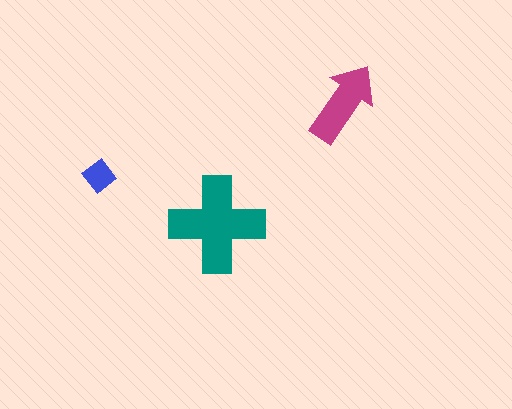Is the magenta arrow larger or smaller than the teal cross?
Smaller.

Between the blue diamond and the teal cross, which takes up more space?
The teal cross.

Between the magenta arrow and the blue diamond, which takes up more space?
The magenta arrow.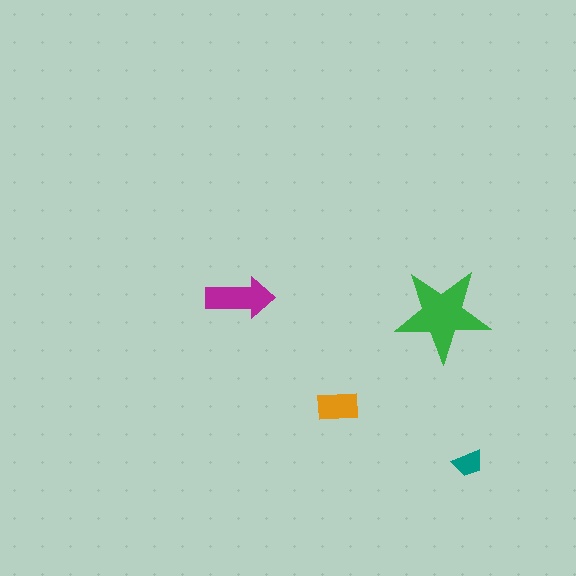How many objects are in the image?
There are 4 objects in the image.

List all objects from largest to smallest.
The green star, the magenta arrow, the orange rectangle, the teal trapezoid.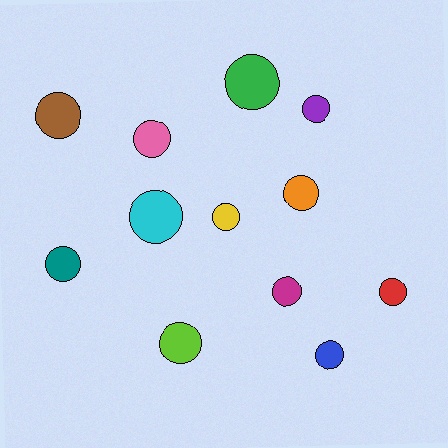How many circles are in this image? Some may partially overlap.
There are 12 circles.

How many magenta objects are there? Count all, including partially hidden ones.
There is 1 magenta object.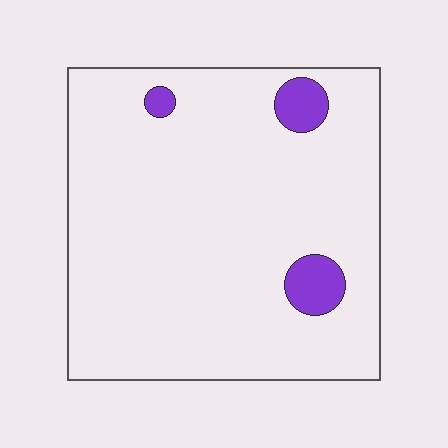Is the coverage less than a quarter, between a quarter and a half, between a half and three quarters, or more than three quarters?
Less than a quarter.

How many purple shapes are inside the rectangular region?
3.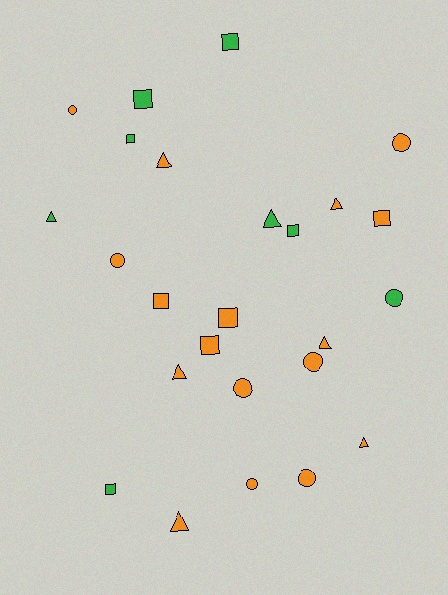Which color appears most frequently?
Orange, with 17 objects.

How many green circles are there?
There is 1 green circle.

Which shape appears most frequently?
Square, with 9 objects.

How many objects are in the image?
There are 25 objects.